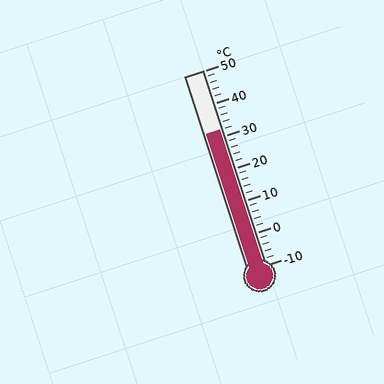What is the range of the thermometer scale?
The thermometer scale ranges from -10°C to 50°C.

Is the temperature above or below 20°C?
The temperature is above 20°C.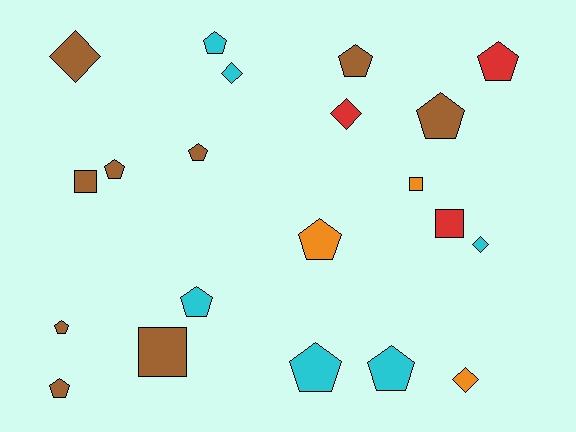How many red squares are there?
There is 1 red square.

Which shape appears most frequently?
Pentagon, with 12 objects.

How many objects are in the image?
There are 21 objects.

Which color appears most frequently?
Brown, with 9 objects.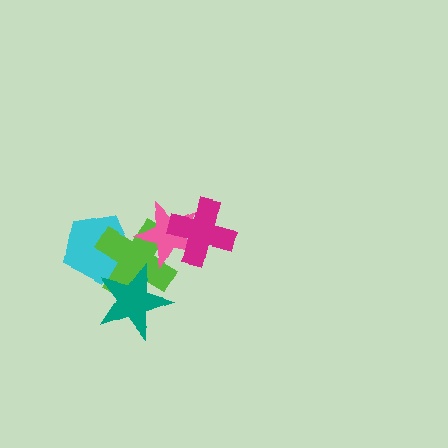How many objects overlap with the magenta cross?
1 object overlaps with the magenta cross.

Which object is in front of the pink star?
The magenta cross is in front of the pink star.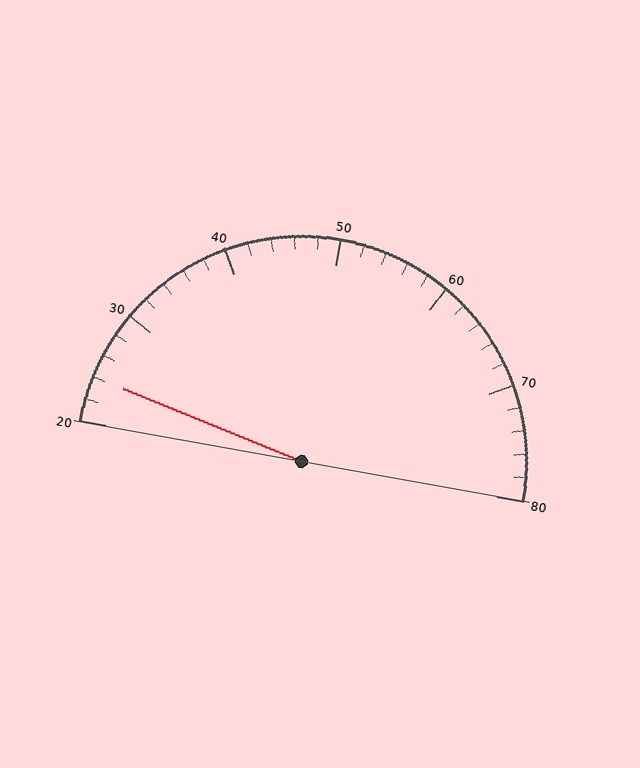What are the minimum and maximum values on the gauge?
The gauge ranges from 20 to 80.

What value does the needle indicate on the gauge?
The needle indicates approximately 24.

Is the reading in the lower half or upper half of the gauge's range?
The reading is in the lower half of the range (20 to 80).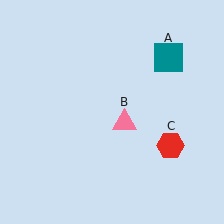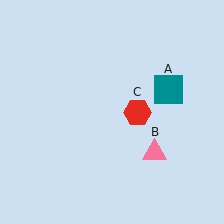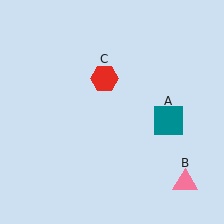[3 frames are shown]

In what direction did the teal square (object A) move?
The teal square (object A) moved down.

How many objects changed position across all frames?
3 objects changed position: teal square (object A), pink triangle (object B), red hexagon (object C).